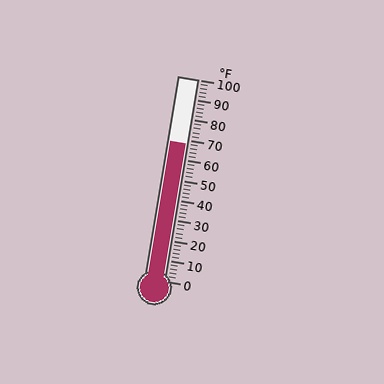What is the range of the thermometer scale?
The thermometer scale ranges from 0°F to 100°F.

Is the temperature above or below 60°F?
The temperature is above 60°F.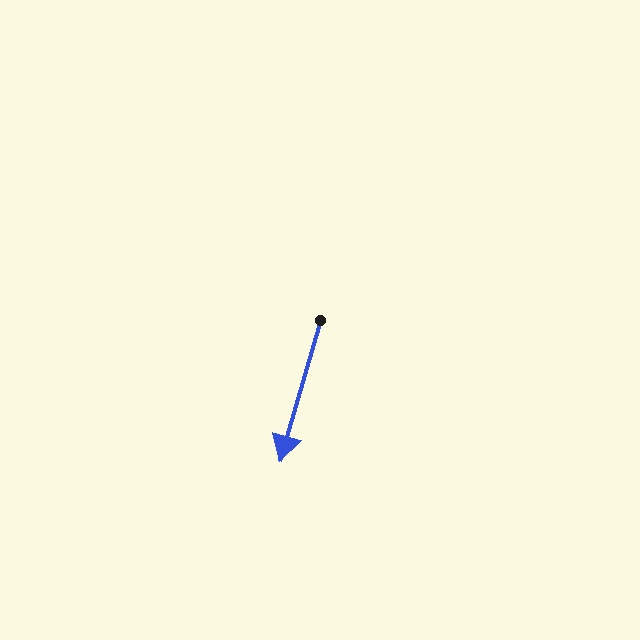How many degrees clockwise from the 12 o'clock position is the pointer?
Approximately 196 degrees.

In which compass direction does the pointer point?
South.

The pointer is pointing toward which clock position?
Roughly 7 o'clock.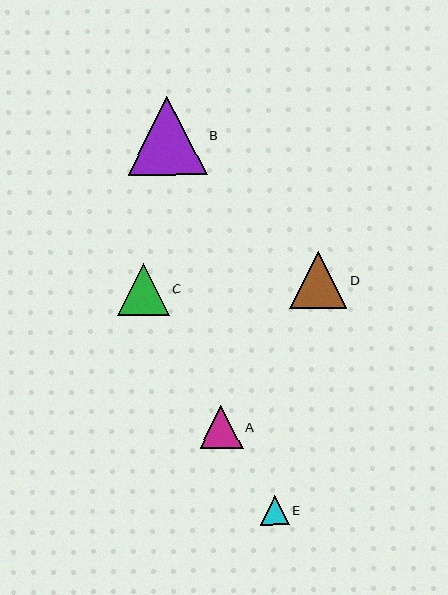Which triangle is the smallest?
Triangle E is the smallest with a size of approximately 29 pixels.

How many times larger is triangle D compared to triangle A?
Triangle D is approximately 1.4 times the size of triangle A.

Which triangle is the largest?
Triangle B is the largest with a size of approximately 79 pixels.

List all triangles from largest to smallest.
From largest to smallest: B, D, C, A, E.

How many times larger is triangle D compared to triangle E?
Triangle D is approximately 2.0 times the size of triangle E.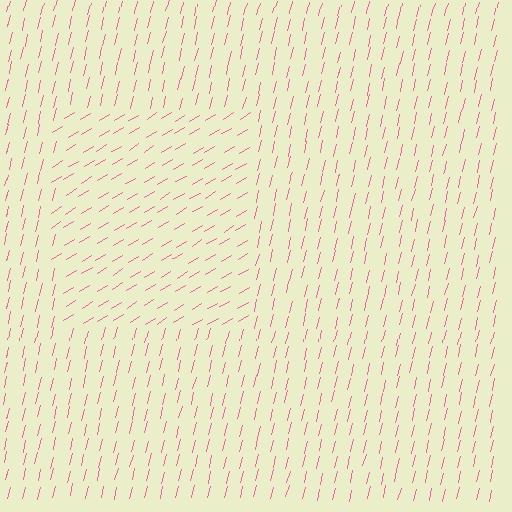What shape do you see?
I see a rectangle.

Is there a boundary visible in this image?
Yes, there is a texture boundary formed by a change in line orientation.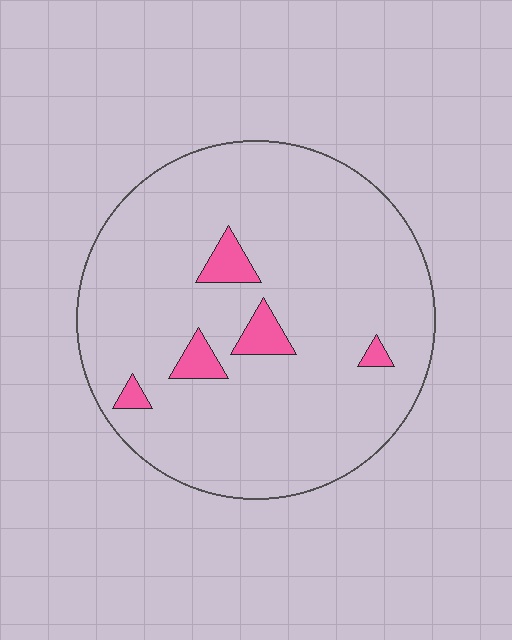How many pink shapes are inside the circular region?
5.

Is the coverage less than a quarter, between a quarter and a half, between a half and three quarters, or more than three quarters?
Less than a quarter.